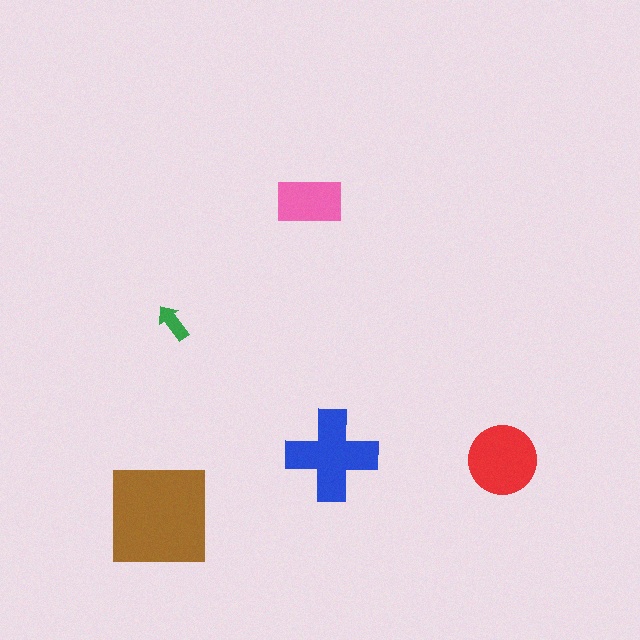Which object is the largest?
The brown square.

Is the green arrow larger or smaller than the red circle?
Smaller.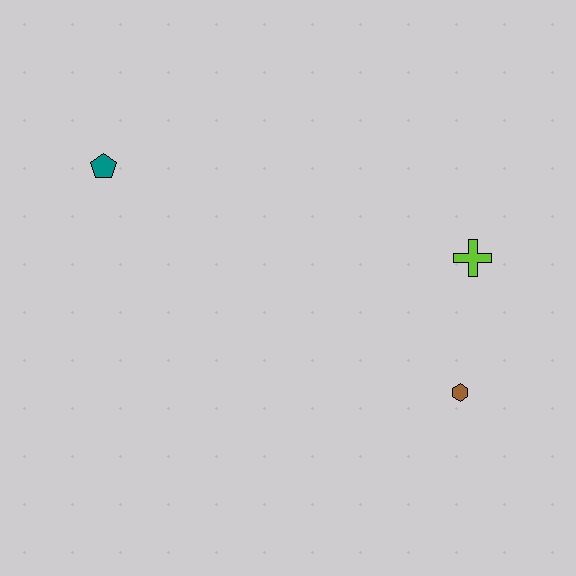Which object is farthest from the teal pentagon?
The brown hexagon is farthest from the teal pentagon.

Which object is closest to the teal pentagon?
The lime cross is closest to the teal pentagon.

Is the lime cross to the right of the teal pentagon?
Yes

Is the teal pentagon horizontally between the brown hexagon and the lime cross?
No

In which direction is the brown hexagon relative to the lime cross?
The brown hexagon is below the lime cross.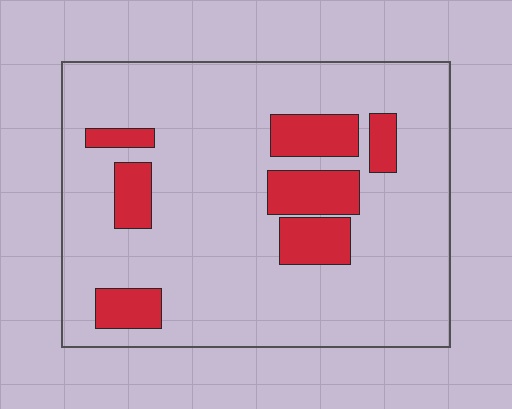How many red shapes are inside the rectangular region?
7.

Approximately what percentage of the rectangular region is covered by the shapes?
Approximately 20%.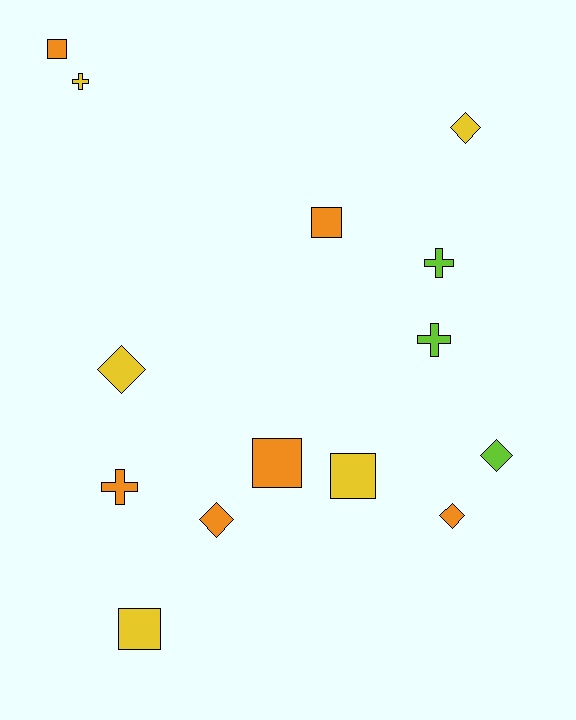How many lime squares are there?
There are no lime squares.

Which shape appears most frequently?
Square, with 5 objects.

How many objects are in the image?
There are 14 objects.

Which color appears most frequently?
Orange, with 6 objects.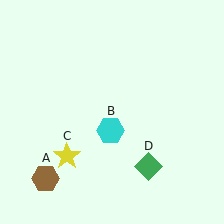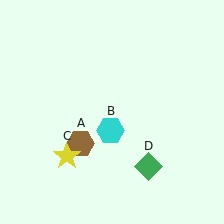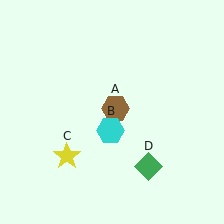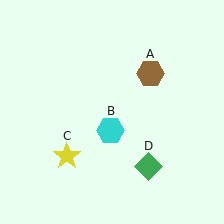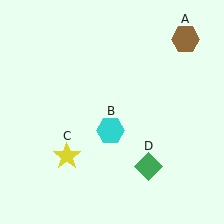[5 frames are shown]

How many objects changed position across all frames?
1 object changed position: brown hexagon (object A).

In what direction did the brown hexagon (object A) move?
The brown hexagon (object A) moved up and to the right.